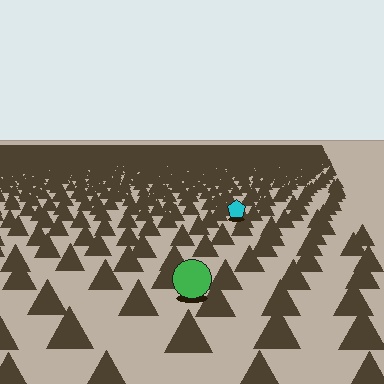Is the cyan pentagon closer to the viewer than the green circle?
No. The green circle is closer — you can tell from the texture gradient: the ground texture is coarser near it.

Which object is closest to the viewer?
The green circle is closest. The texture marks near it are larger and more spread out.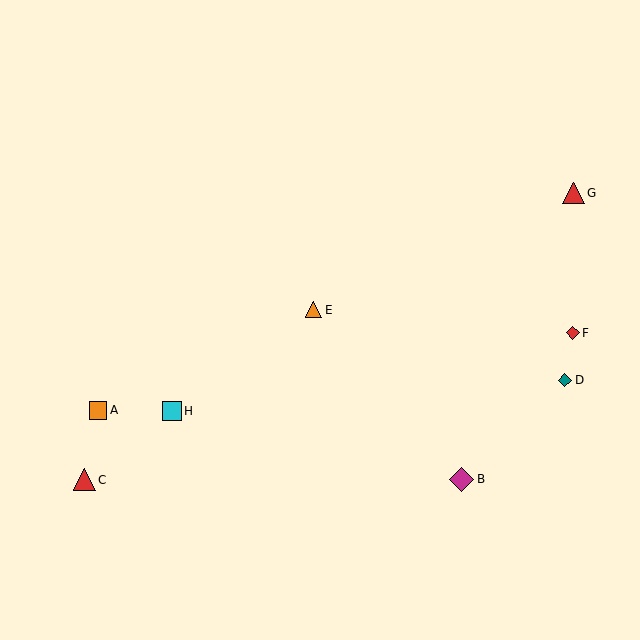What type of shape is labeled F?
Shape F is a red diamond.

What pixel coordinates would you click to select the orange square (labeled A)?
Click at (98, 410) to select the orange square A.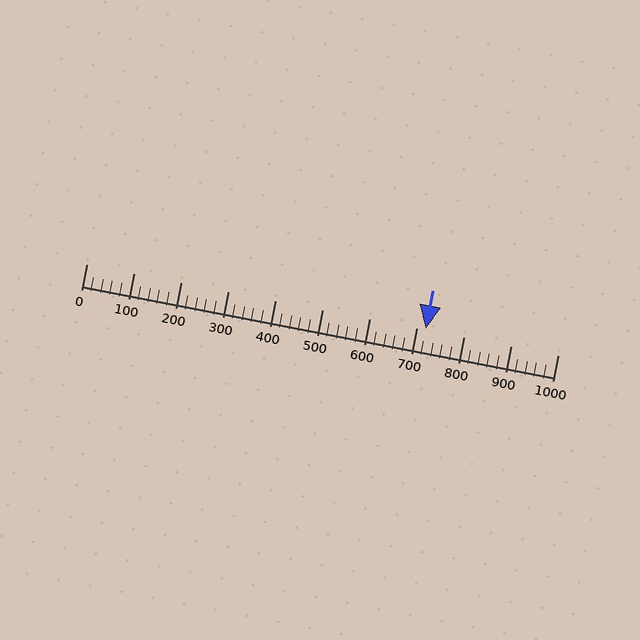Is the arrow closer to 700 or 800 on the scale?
The arrow is closer to 700.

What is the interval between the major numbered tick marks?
The major tick marks are spaced 100 units apart.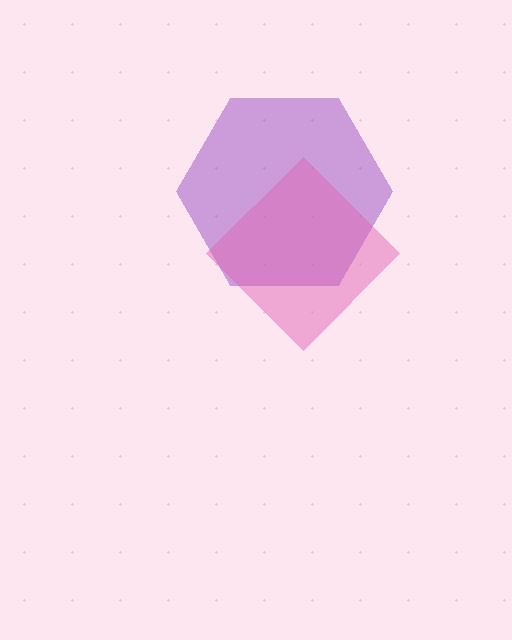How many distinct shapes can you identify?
There are 2 distinct shapes: a purple hexagon, a pink diamond.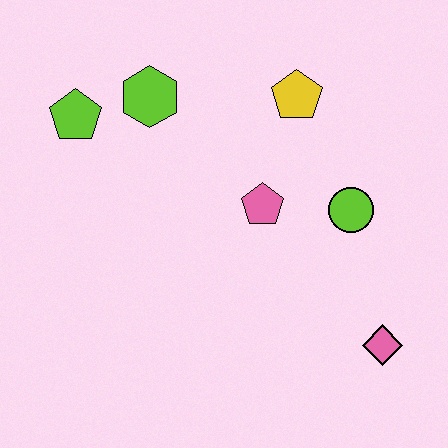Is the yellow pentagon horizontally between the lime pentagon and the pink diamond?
Yes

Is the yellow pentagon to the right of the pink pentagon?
Yes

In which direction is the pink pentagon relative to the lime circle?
The pink pentagon is to the left of the lime circle.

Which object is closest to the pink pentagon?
The lime circle is closest to the pink pentagon.